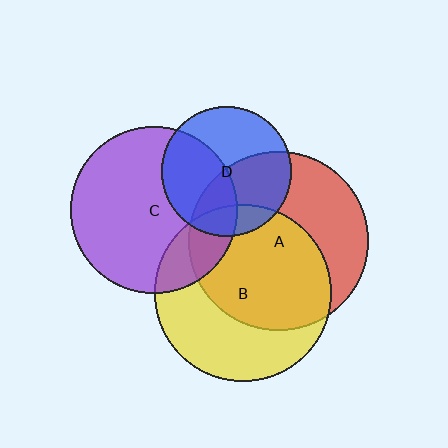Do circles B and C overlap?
Yes.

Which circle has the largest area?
Circle A (red).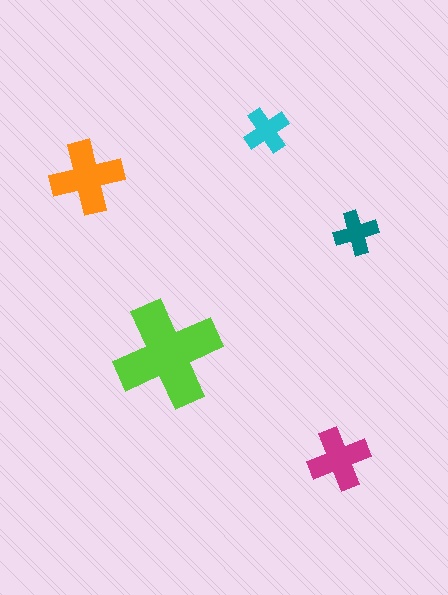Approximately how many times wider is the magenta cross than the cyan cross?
About 1.5 times wider.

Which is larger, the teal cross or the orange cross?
The orange one.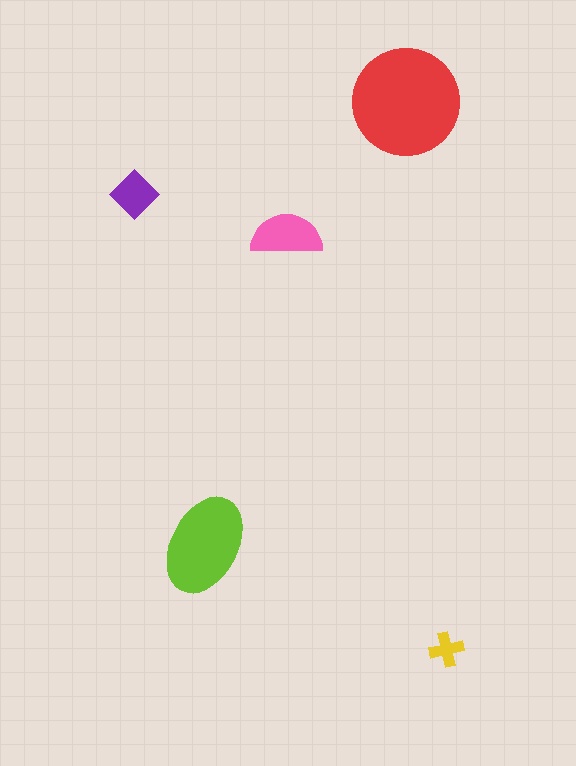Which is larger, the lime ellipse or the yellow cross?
The lime ellipse.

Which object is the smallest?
The yellow cross.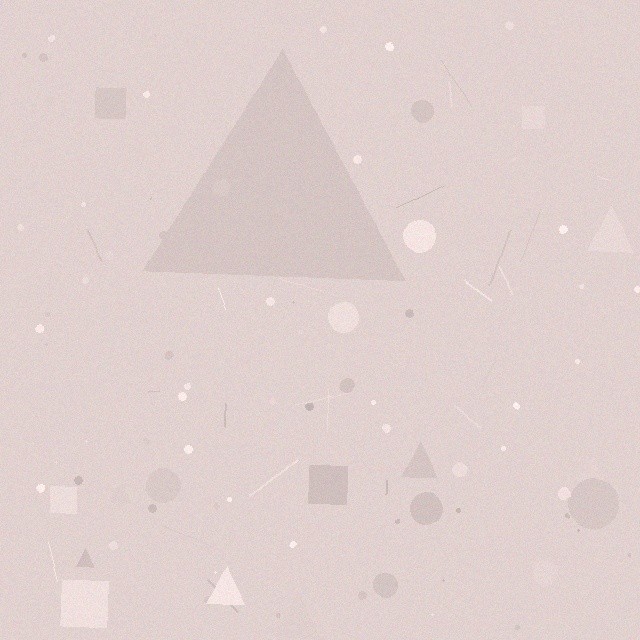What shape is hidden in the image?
A triangle is hidden in the image.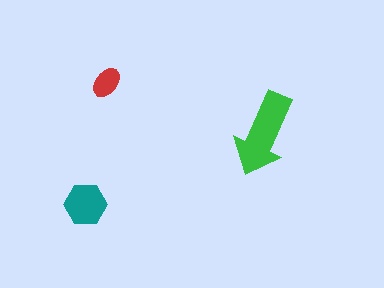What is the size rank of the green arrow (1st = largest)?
1st.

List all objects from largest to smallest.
The green arrow, the teal hexagon, the red ellipse.